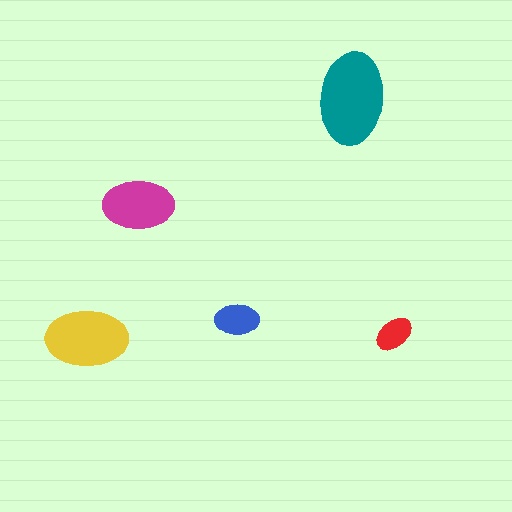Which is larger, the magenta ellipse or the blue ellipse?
The magenta one.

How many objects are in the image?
There are 5 objects in the image.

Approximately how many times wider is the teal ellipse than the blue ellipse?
About 2 times wider.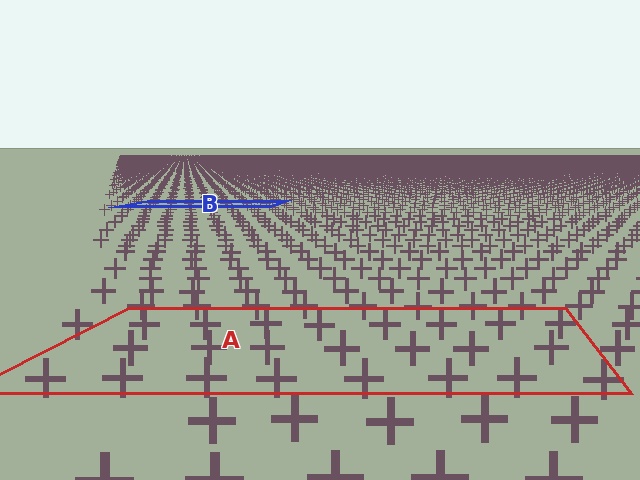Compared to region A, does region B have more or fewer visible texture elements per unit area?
Region B has more texture elements per unit area — they are packed more densely because it is farther away.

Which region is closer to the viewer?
Region A is closer. The texture elements there are larger and more spread out.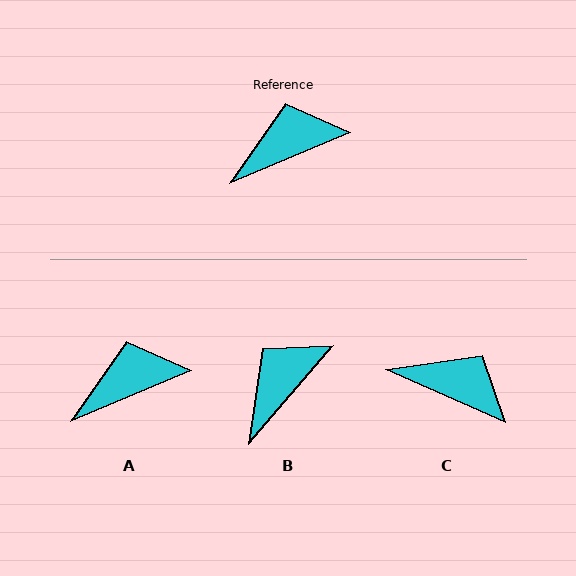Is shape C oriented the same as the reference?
No, it is off by about 47 degrees.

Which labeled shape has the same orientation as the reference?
A.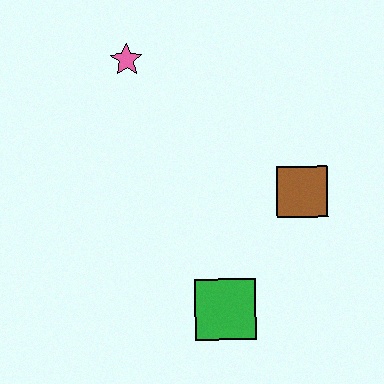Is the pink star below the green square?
No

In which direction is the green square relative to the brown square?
The green square is below the brown square.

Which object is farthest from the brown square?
The pink star is farthest from the brown square.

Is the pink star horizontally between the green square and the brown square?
No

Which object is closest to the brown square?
The green square is closest to the brown square.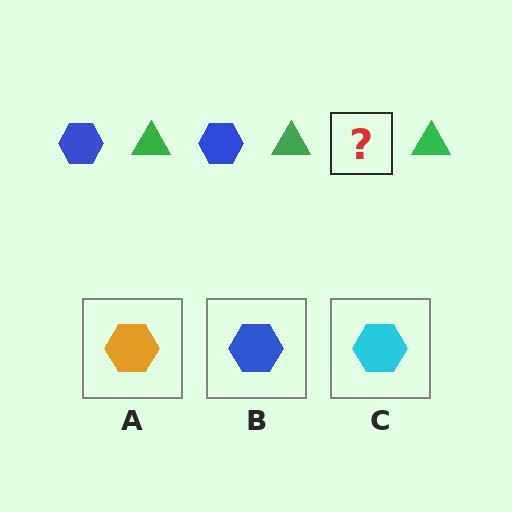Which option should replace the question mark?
Option B.